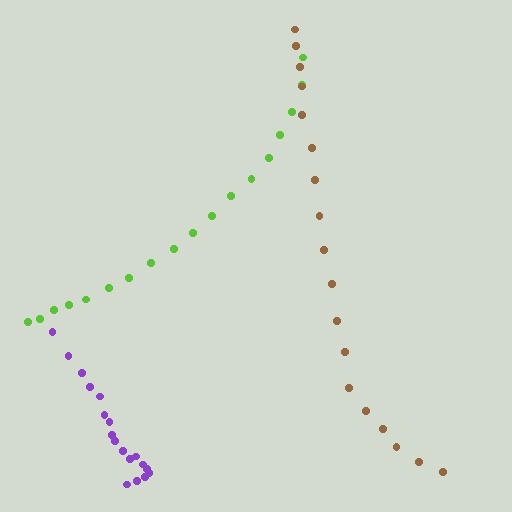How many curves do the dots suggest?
There are 3 distinct paths.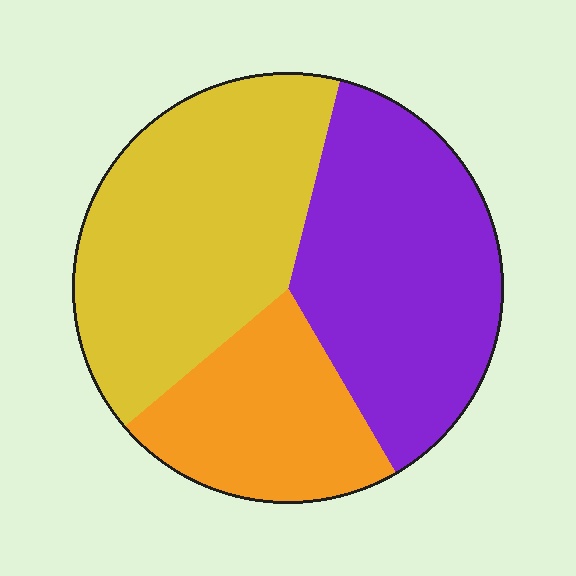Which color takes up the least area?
Orange, at roughly 20%.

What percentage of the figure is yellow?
Yellow takes up about two fifths (2/5) of the figure.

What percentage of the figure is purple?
Purple takes up about three eighths (3/8) of the figure.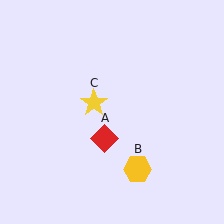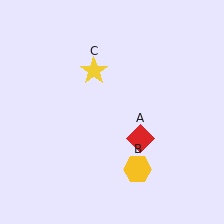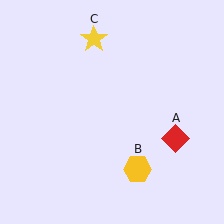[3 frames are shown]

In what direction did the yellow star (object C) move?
The yellow star (object C) moved up.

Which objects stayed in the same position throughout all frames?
Yellow hexagon (object B) remained stationary.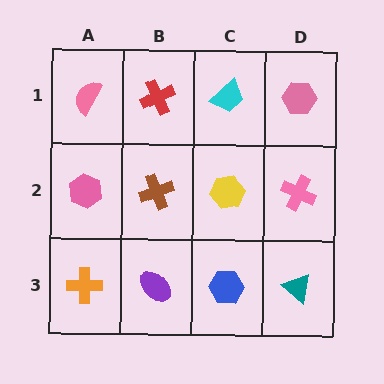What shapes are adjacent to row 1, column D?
A pink cross (row 2, column D), a cyan trapezoid (row 1, column C).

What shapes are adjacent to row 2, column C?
A cyan trapezoid (row 1, column C), a blue hexagon (row 3, column C), a brown cross (row 2, column B), a pink cross (row 2, column D).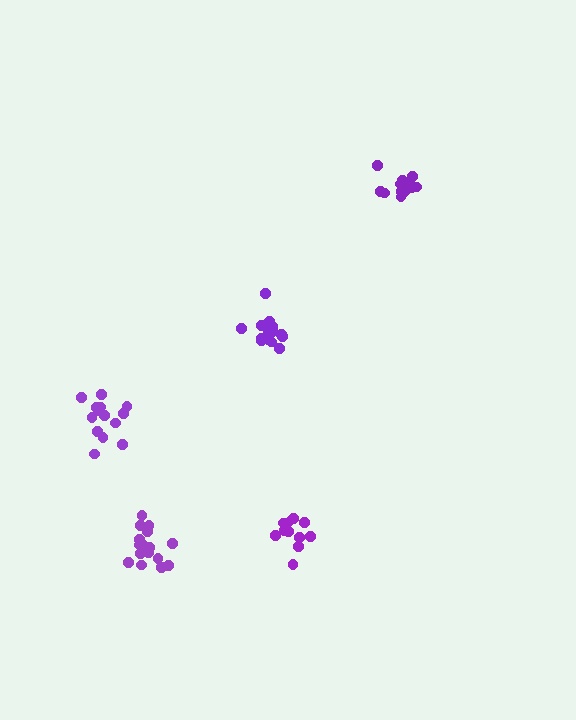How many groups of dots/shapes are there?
There are 5 groups.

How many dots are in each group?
Group 1: 12 dots, Group 2: 14 dots, Group 3: 11 dots, Group 4: 15 dots, Group 5: 17 dots (69 total).